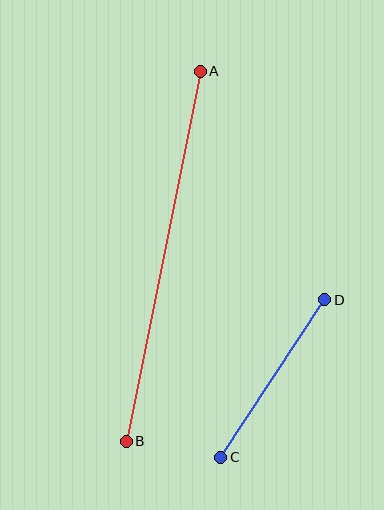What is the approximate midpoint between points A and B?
The midpoint is at approximately (163, 256) pixels.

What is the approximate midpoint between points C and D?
The midpoint is at approximately (273, 379) pixels.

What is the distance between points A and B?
The distance is approximately 377 pixels.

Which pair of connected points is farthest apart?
Points A and B are farthest apart.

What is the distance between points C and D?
The distance is approximately 188 pixels.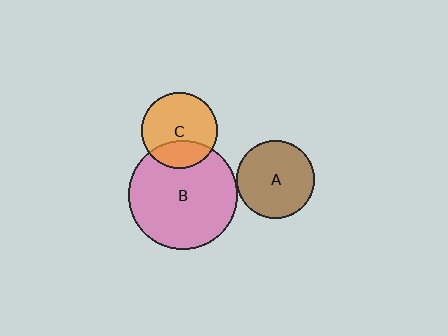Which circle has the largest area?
Circle B (pink).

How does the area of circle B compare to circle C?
Approximately 2.1 times.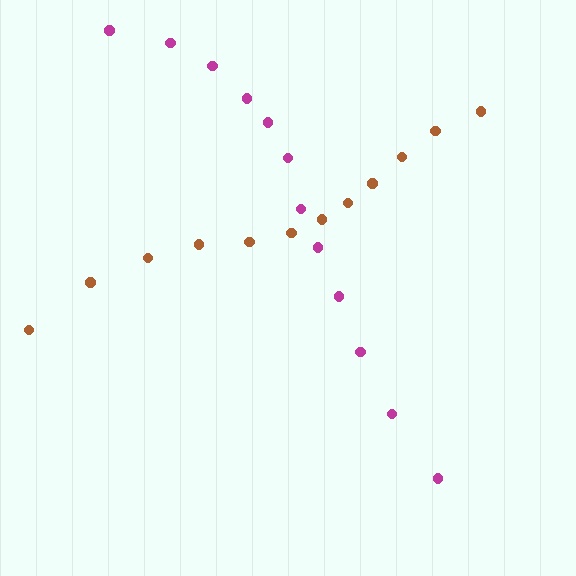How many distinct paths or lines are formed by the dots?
There are 2 distinct paths.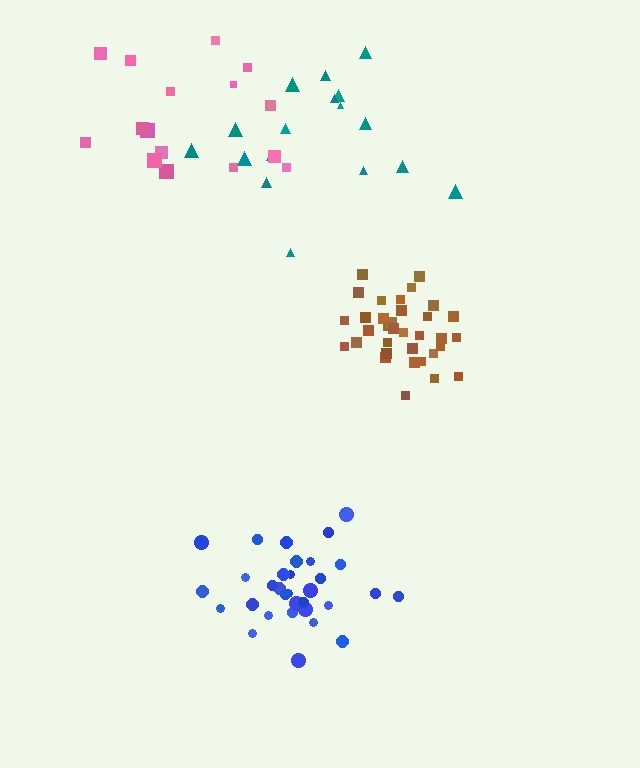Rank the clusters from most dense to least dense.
brown, blue, pink, teal.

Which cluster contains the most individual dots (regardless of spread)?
Brown (34).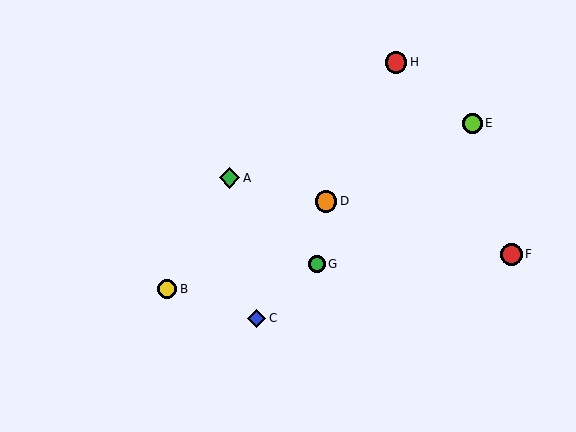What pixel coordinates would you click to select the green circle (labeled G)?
Click at (317, 264) to select the green circle G.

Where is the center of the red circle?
The center of the red circle is at (396, 62).